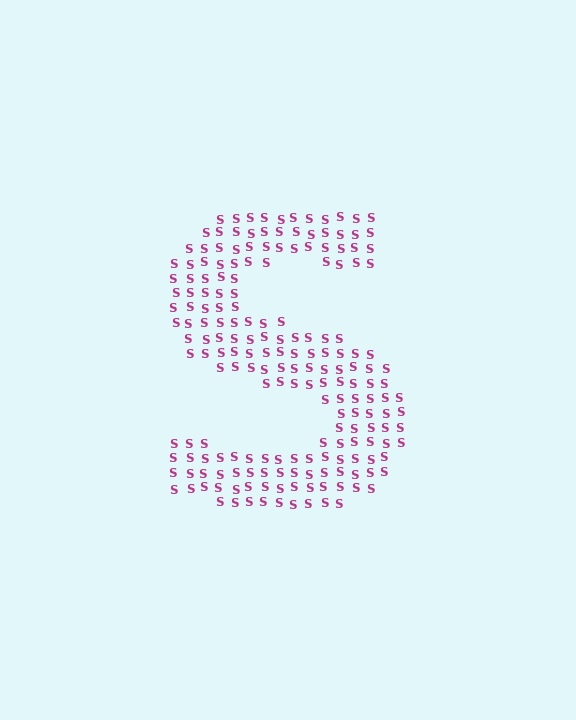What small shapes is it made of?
It is made of small letter S's.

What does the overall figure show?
The overall figure shows the letter S.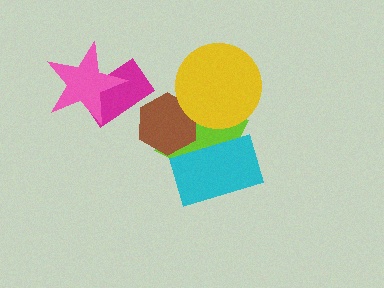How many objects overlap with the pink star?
1 object overlaps with the pink star.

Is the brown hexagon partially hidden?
Yes, it is partially covered by another shape.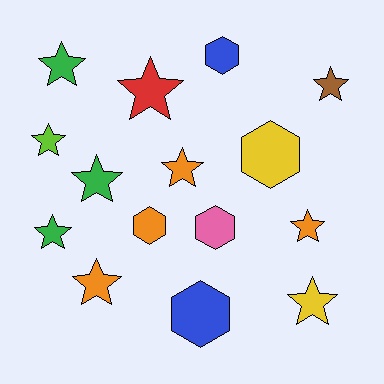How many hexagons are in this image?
There are 5 hexagons.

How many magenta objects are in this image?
There are no magenta objects.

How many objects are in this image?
There are 15 objects.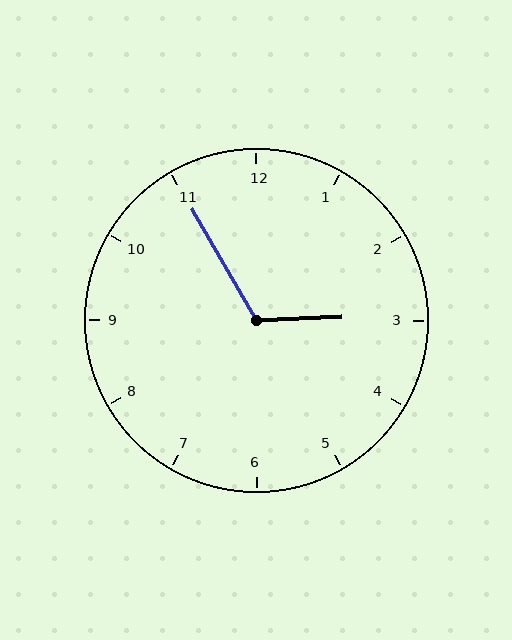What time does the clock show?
2:55.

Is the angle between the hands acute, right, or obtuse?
It is obtuse.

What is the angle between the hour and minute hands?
Approximately 118 degrees.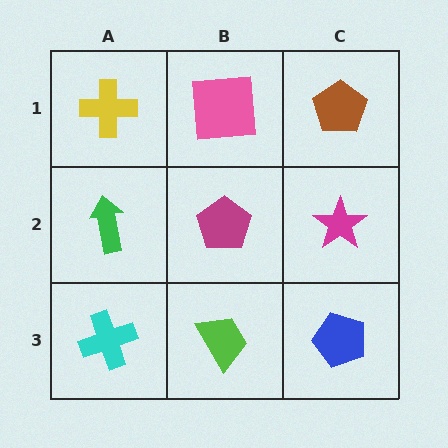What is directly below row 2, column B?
A lime trapezoid.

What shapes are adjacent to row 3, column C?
A magenta star (row 2, column C), a lime trapezoid (row 3, column B).